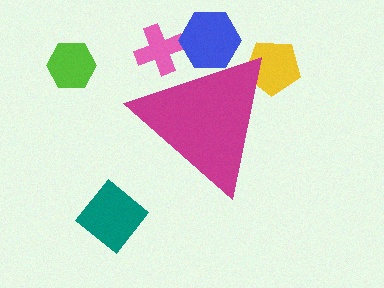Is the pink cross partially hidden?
Yes, the pink cross is partially hidden behind the magenta triangle.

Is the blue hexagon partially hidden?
Yes, the blue hexagon is partially hidden behind the magenta triangle.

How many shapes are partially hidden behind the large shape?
3 shapes are partially hidden.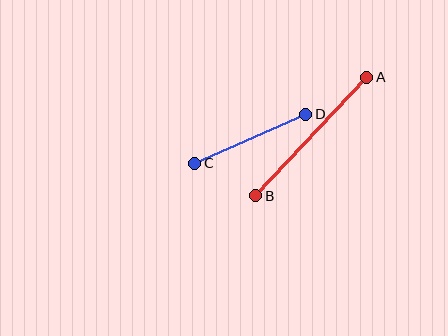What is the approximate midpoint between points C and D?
The midpoint is at approximately (250, 139) pixels.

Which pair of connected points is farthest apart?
Points A and B are farthest apart.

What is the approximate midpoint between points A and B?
The midpoint is at approximately (311, 137) pixels.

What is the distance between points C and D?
The distance is approximately 121 pixels.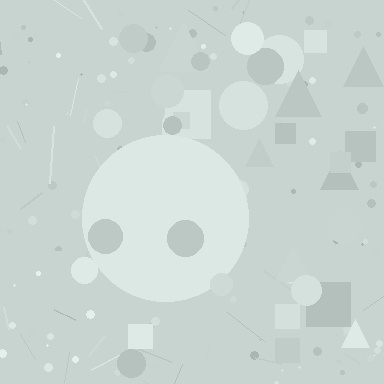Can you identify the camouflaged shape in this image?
The camouflaged shape is a circle.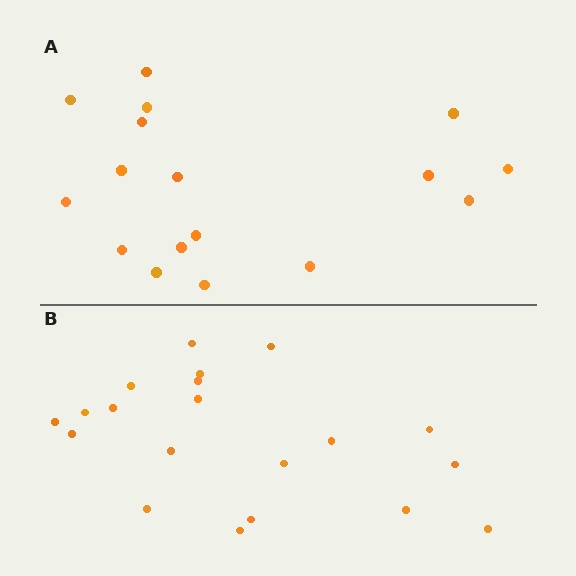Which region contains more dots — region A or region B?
Region B (the bottom region) has more dots.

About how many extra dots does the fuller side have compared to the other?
Region B has just a few more — roughly 2 or 3 more dots than region A.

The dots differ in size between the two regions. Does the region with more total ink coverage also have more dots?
No. Region A has more total ink coverage because its dots are larger, but region B actually contains more individual dots. Total area can be misleading — the number of items is what matters here.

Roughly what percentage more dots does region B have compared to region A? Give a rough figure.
About 20% more.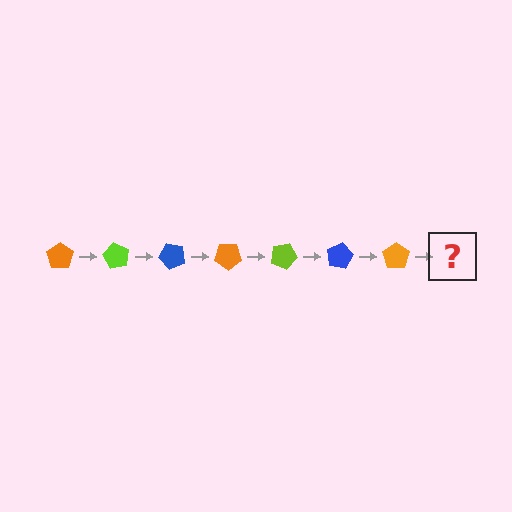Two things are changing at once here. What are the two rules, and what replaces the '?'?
The two rules are that it rotates 60 degrees each step and the color cycles through orange, lime, and blue. The '?' should be a lime pentagon, rotated 420 degrees from the start.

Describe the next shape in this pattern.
It should be a lime pentagon, rotated 420 degrees from the start.